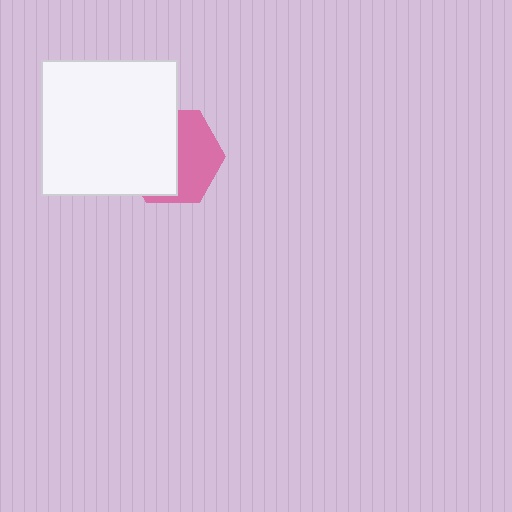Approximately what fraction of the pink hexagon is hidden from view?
Roughly 52% of the pink hexagon is hidden behind the white square.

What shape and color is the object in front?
The object in front is a white square.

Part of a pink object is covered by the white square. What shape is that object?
It is a hexagon.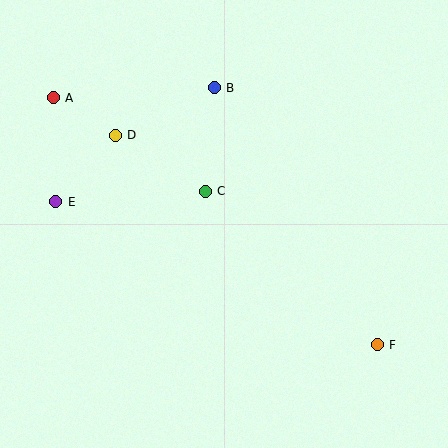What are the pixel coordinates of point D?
Point D is at (115, 135).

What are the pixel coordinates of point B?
Point B is at (214, 88).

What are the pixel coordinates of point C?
Point C is at (205, 191).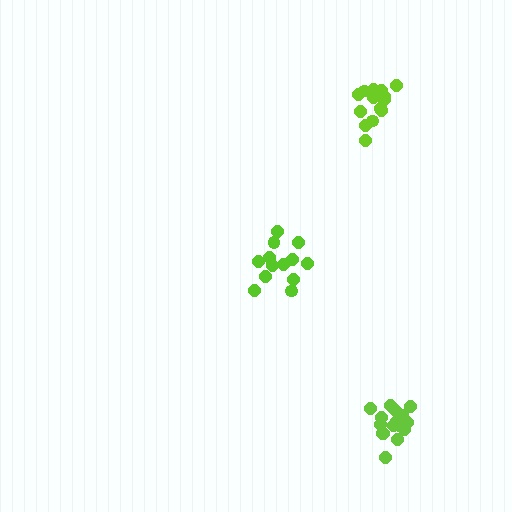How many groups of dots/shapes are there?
There are 3 groups.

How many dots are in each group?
Group 1: 17 dots, Group 2: 13 dots, Group 3: 15 dots (45 total).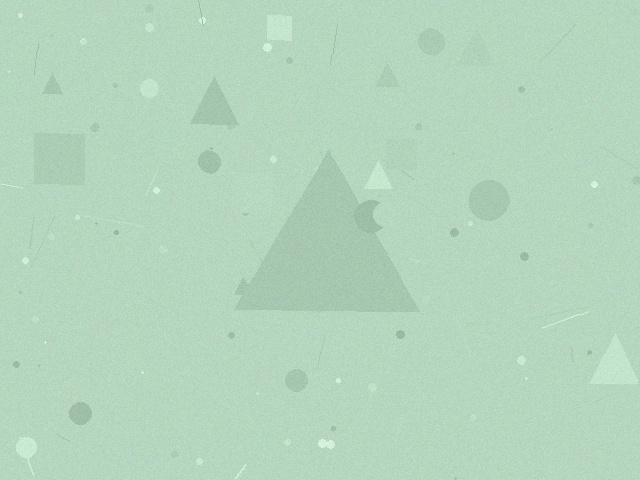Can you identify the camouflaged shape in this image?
The camouflaged shape is a triangle.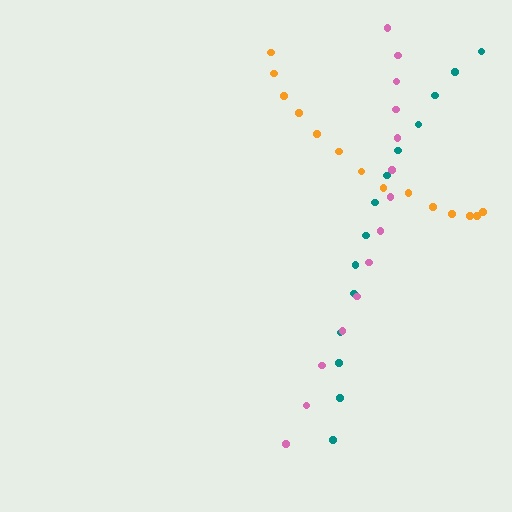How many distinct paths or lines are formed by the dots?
There are 3 distinct paths.